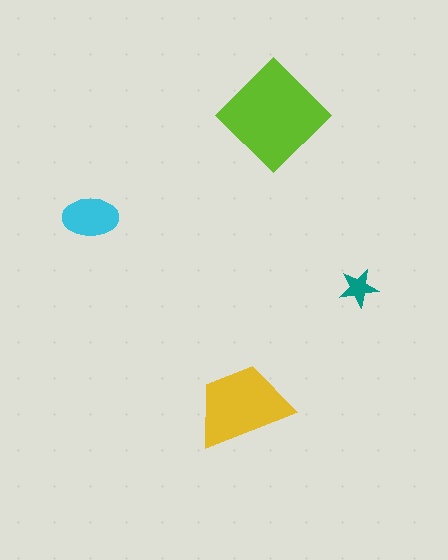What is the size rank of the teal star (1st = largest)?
4th.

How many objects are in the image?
There are 4 objects in the image.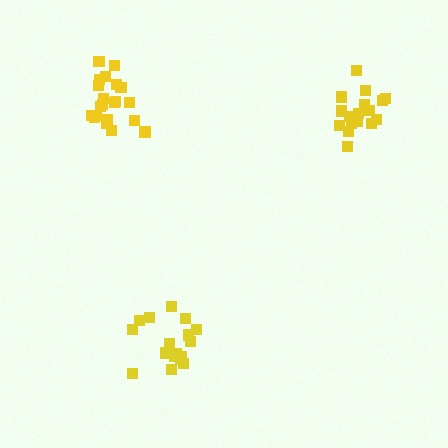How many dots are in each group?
Group 1: 21 dots, Group 2: 18 dots, Group 3: 17 dots (56 total).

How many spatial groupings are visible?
There are 3 spatial groupings.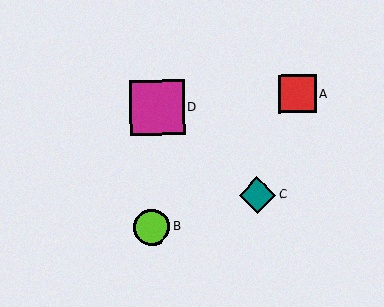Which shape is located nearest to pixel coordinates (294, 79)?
The red square (labeled A) at (298, 94) is nearest to that location.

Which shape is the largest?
The magenta square (labeled D) is the largest.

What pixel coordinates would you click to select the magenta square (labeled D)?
Click at (157, 108) to select the magenta square D.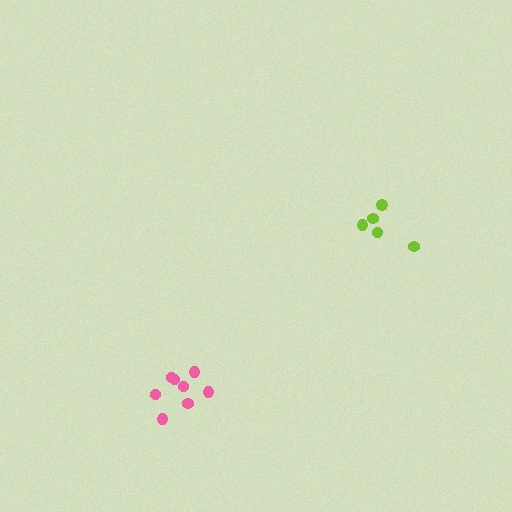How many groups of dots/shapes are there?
There are 2 groups.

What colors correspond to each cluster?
The clusters are colored: pink, lime.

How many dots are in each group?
Group 1: 8 dots, Group 2: 5 dots (13 total).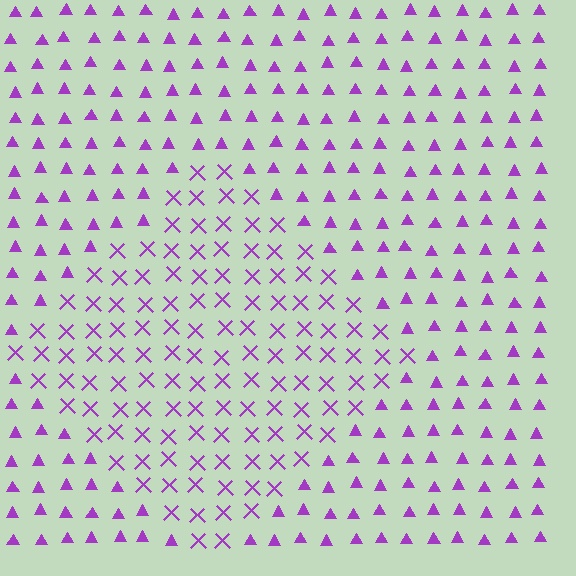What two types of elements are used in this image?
The image uses X marks inside the diamond region and triangles outside it.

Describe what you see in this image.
The image is filled with small purple elements arranged in a uniform grid. A diamond-shaped region contains X marks, while the surrounding area contains triangles. The boundary is defined purely by the change in element shape.